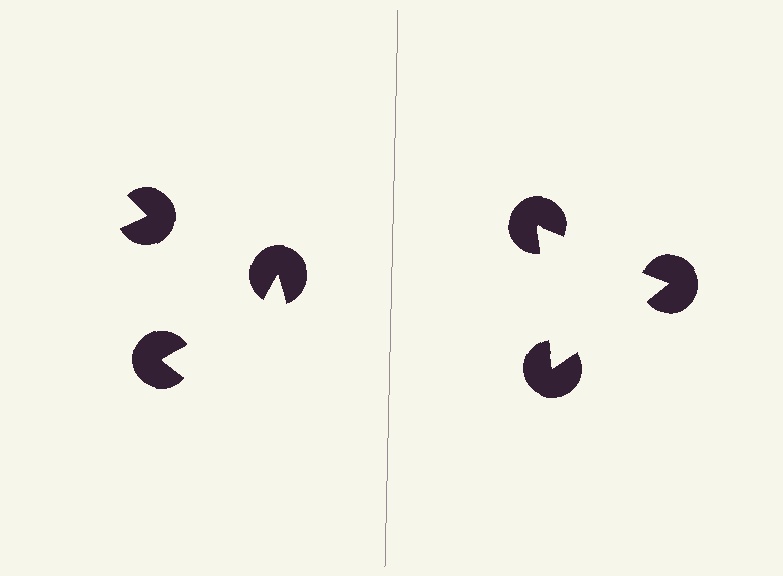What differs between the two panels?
The pac-man discs are positioned identically on both sides; only the wedge orientations differ. On the right they align to a triangle; on the left they are misaligned.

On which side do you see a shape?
An illusory triangle appears on the right side. On the left side the wedge cuts are rotated, so no coherent shape forms.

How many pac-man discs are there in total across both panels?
6 — 3 on each side.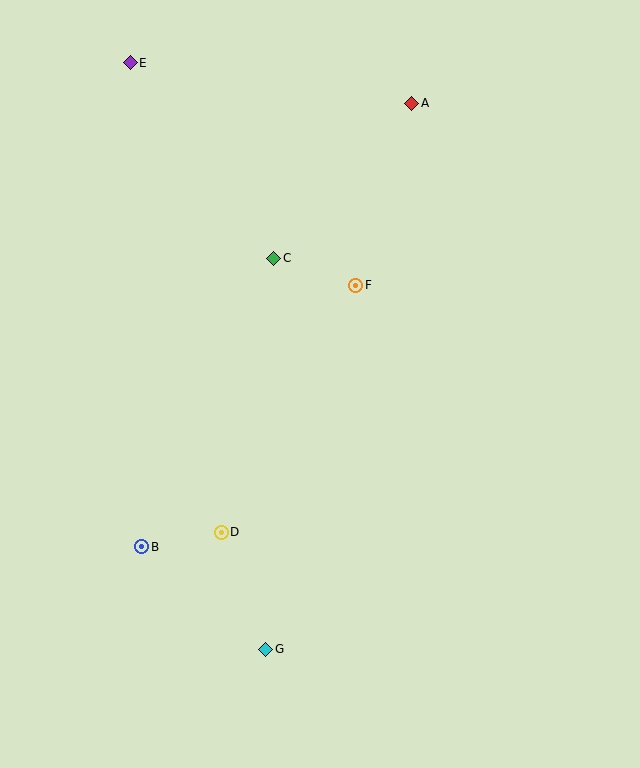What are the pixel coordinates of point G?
Point G is at (266, 649).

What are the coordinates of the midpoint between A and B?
The midpoint between A and B is at (277, 325).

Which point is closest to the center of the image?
Point F at (356, 285) is closest to the center.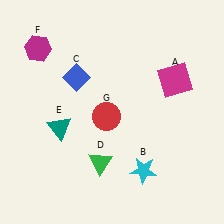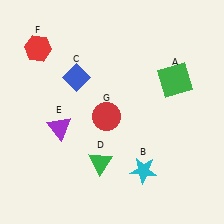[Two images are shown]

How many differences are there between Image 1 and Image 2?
There are 3 differences between the two images.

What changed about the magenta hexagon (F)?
In Image 1, F is magenta. In Image 2, it changed to red.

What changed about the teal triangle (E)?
In Image 1, E is teal. In Image 2, it changed to purple.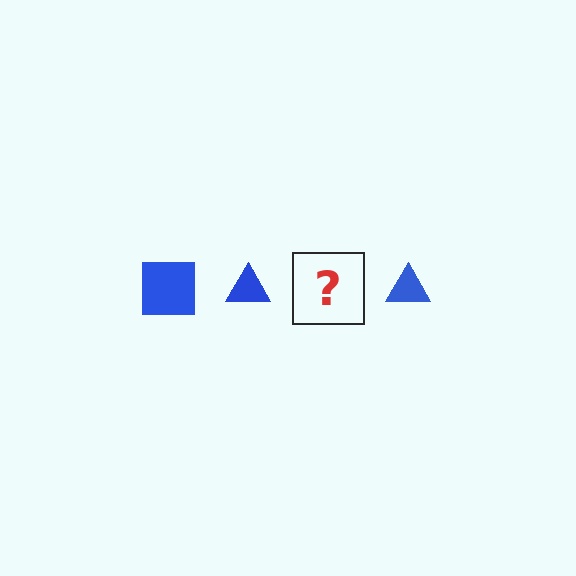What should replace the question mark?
The question mark should be replaced with a blue square.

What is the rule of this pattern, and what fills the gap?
The rule is that the pattern cycles through square, triangle shapes in blue. The gap should be filled with a blue square.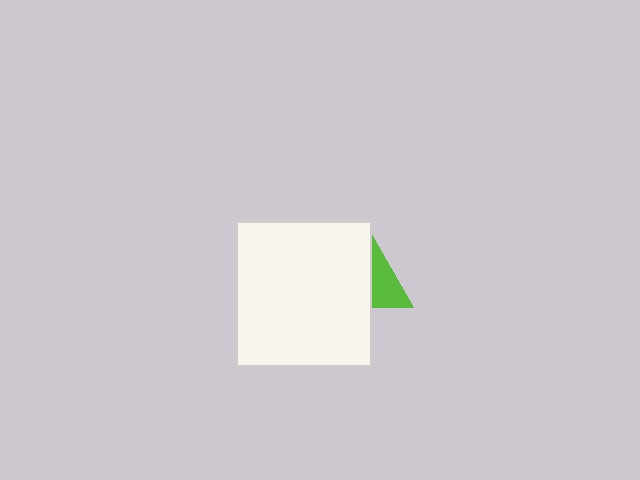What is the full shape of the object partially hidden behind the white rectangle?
The partially hidden object is a lime triangle.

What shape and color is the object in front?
The object in front is a white rectangle.